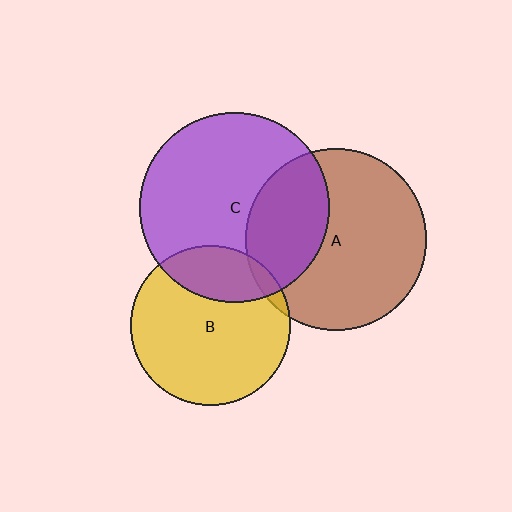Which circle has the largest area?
Circle C (purple).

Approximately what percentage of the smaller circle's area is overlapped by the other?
Approximately 25%.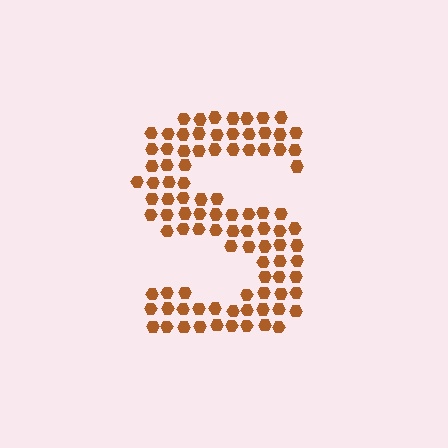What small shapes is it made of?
It is made of small hexagons.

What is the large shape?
The large shape is the letter S.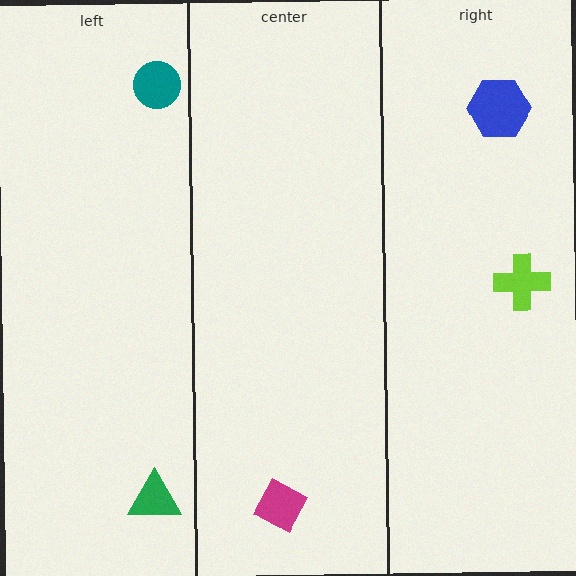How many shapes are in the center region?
1.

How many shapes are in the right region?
2.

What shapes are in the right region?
The blue hexagon, the lime cross.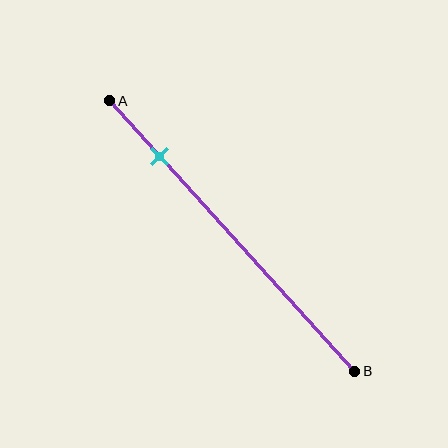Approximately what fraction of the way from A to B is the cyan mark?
The cyan mark is approximately 20% of the way from A to B.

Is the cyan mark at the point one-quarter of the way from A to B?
No, the mark is at about 20% from A, not at the 25% one-quarter point.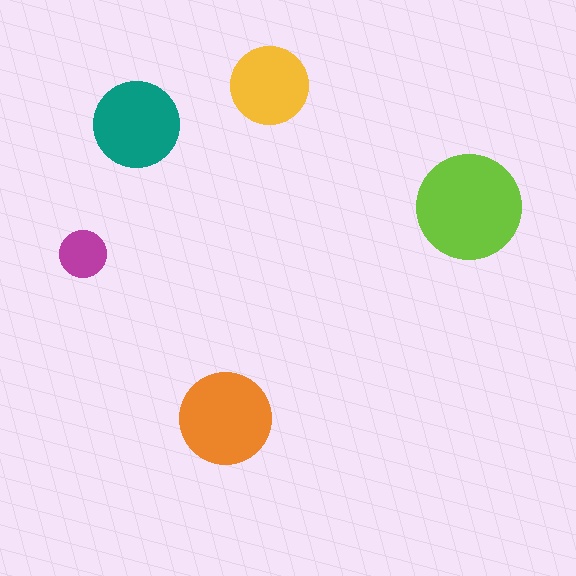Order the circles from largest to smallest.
the lime one, the orange one, the teal one, the yellow one, the magenta one.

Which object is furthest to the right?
The lime circle is rightmost.